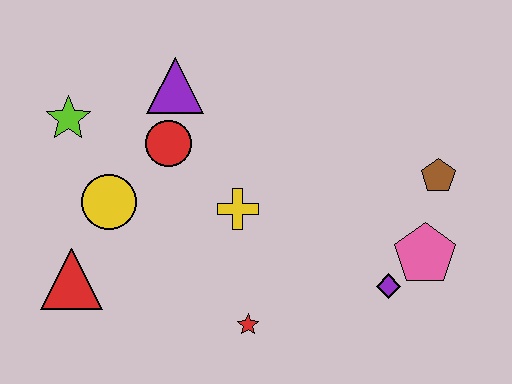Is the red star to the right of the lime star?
Yes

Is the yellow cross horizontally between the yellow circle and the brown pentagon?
Yes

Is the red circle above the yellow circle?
Yes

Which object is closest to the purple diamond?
The pink pentagon is closest to the purple diamond.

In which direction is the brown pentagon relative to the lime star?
The brown pentagon is to the right of the lime star.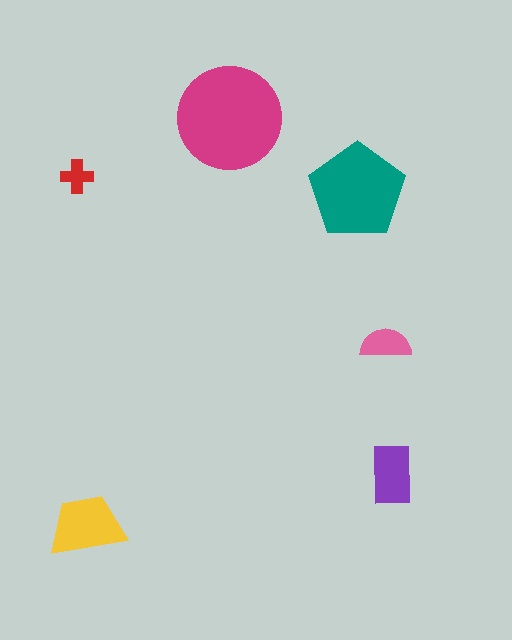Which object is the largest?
The magenta circle.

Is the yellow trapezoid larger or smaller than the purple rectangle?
Larger.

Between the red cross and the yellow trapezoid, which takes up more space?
The yellow trapezoid.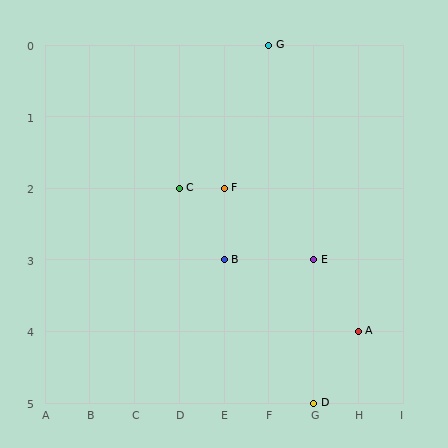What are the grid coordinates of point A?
Point A is at grid coordinates (H, 4).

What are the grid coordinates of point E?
Point E is at grid coordinates (G, 3).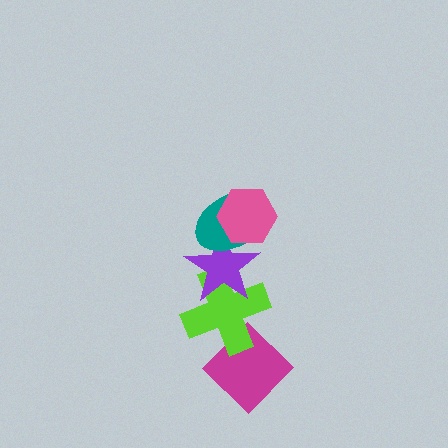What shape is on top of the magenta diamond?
The lime cross is on top of the magenta diamond.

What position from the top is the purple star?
The purple star is 3rd from the top.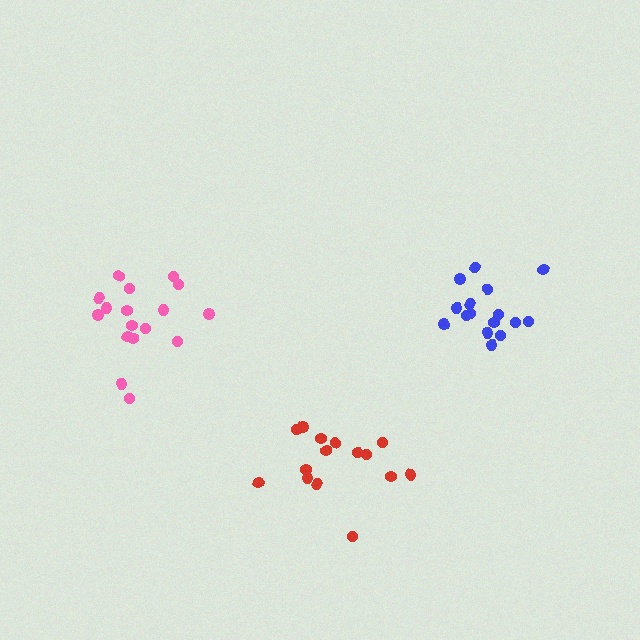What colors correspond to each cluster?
The clusters are colored: blue, pink, red.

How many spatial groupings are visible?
There are 3 spatial groupings.